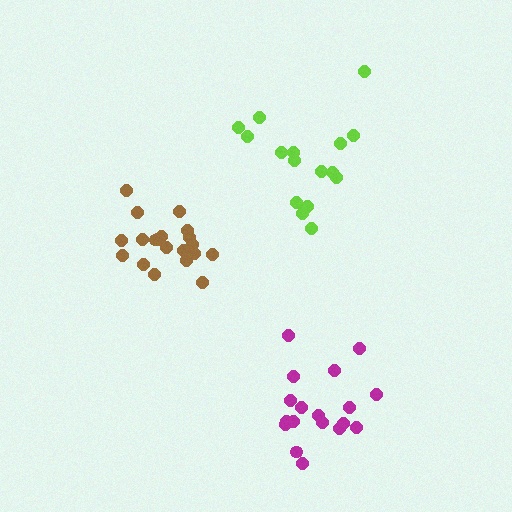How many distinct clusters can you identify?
There are 3 distinct clusters.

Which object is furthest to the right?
The magenta cluster is rightmost.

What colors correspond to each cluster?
The clusters are colored: lime, brown, magenta.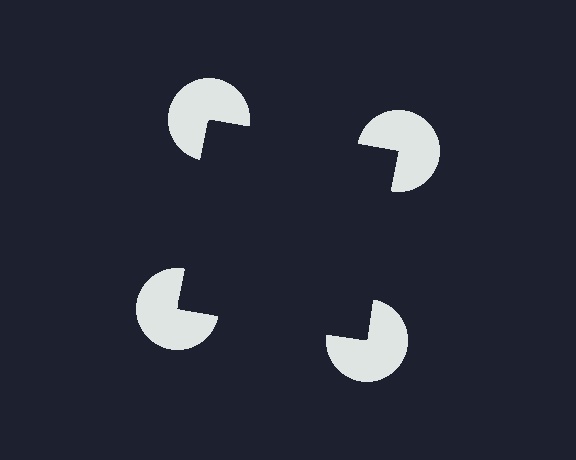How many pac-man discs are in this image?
There are 4 — one at each vertex of the illusory square.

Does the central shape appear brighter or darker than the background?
It typically appears slightly darker than the background, even though no actual brightness change is drawn.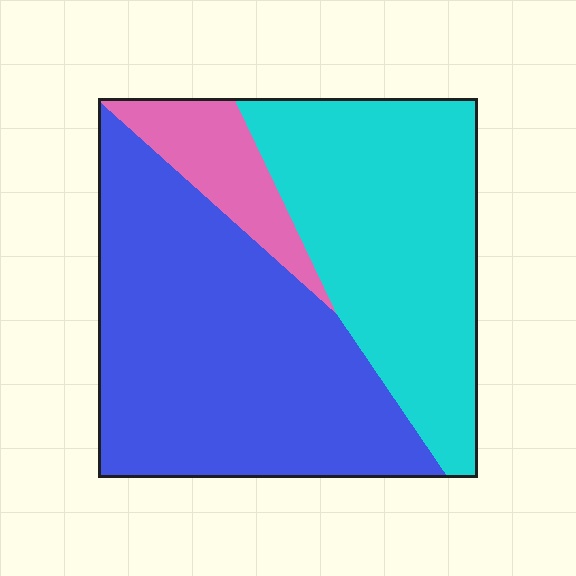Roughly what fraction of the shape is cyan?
Cyan takes up about three eighths (3/8) of the shape.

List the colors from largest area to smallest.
From largest to smallest: blue, cyan, pink.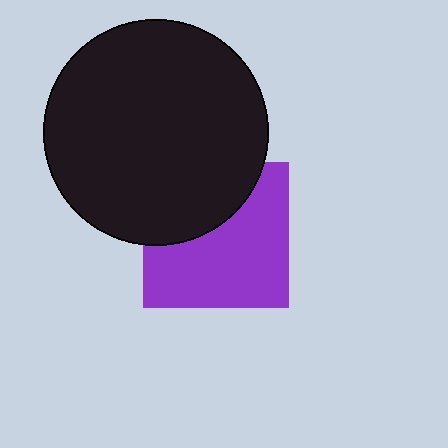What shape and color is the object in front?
The object in front is a black circle.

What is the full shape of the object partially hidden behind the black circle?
The partially hidden object is a purple square.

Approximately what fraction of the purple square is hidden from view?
Roughly 37% of the purple square is hidden behind the black circle.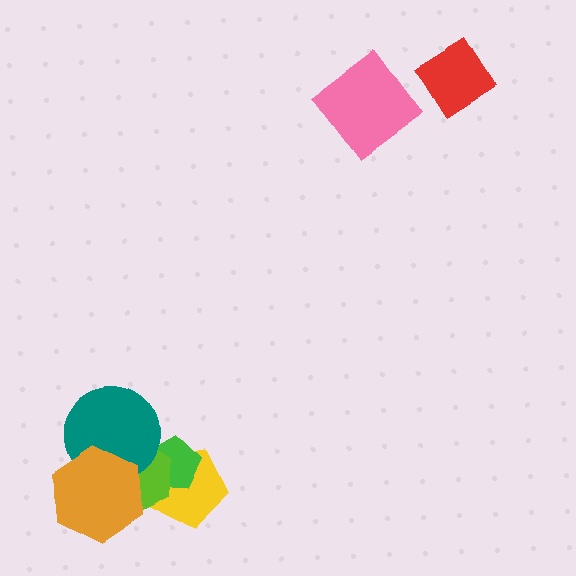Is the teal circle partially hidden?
Yes, it is partially covered by another shape.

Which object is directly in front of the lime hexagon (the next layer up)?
The teal circle is directly in front of the lime hexagon.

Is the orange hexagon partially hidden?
No, no other shape covers it.